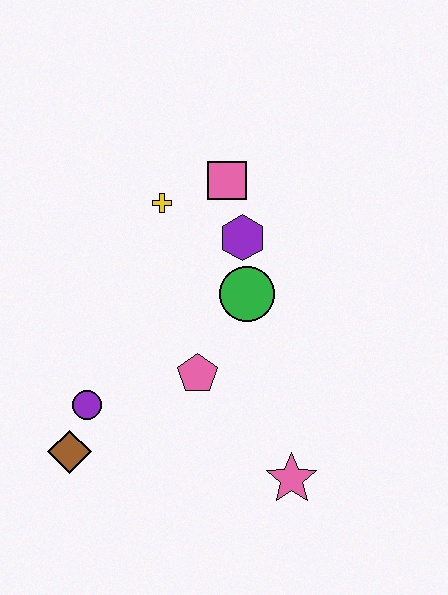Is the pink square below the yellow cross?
No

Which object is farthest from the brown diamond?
The pink square is farthest from the brown diamond.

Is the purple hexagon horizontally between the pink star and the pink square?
Yes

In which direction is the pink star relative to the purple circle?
The pink star is to the right of the purple circle.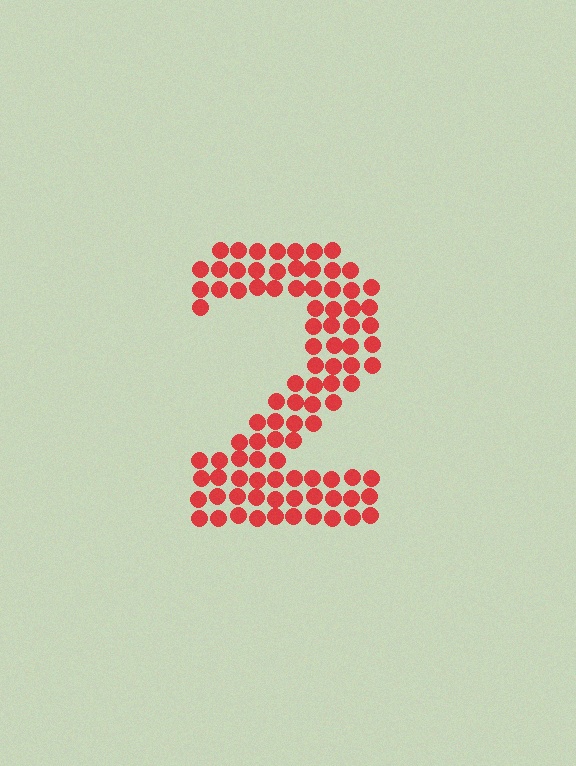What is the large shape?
The large shape is the digit 2.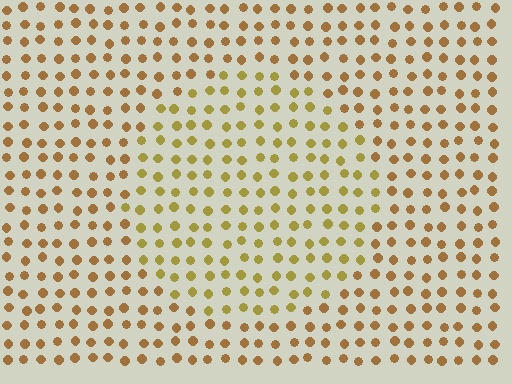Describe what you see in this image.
The image is filled with small brown elements in a uniform arrangement. A circle-shaped region is visible where the elements are tinted to a slightly different hue, forming a subtle color boundary.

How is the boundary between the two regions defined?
The boundary is defined purely by a slight shift in hue (about 24 degrees). Spacing, size, and orientation are identical on both sides.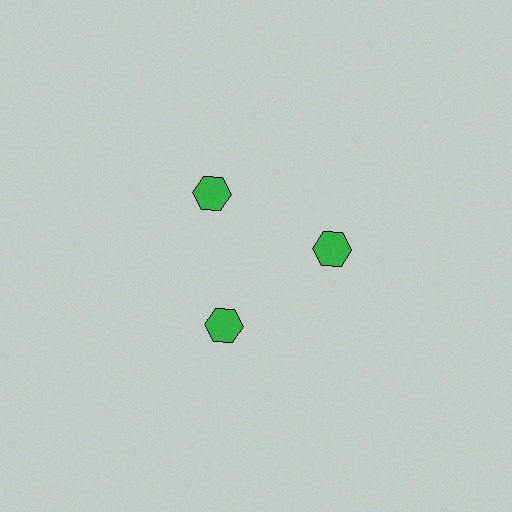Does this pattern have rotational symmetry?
Yes, this pattern has 3-fold rotational symmetry. It looks the same after rotating 120 degrees around the center.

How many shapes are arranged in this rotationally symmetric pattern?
There are 3 shapes, arranged in 3 groups of 1.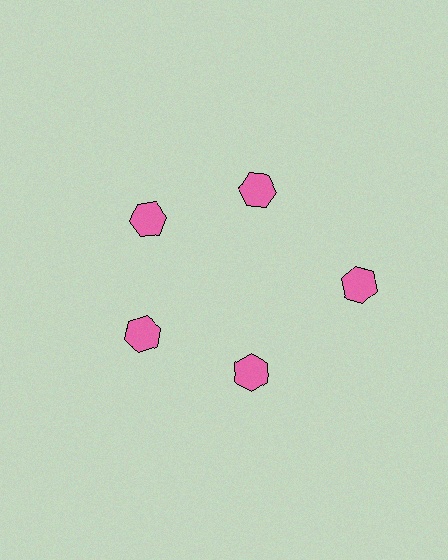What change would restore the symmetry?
The symmetry would be restored by moving it inward, back onto the ring so that all 5 hexagons sit at equal angles and equal distance from the center.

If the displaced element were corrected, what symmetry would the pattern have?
It would have 5-fold rotational symmetry — the pattern would map onto itself every 72 degrees.